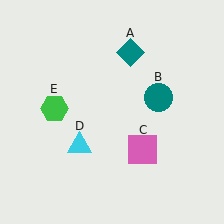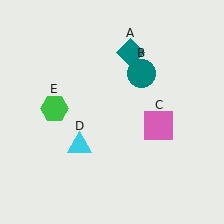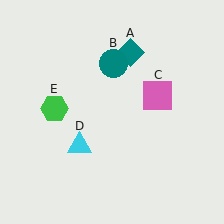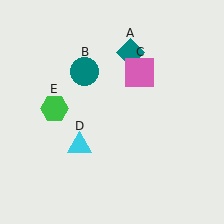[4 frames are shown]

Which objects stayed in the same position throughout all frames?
Teal diamond (object A) and cyan triangle (object D) and green hexagon (object E) remained stationary.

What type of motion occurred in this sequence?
The teal circle (object B), pink square (object C) rotated counterclockwise around the center of the scene.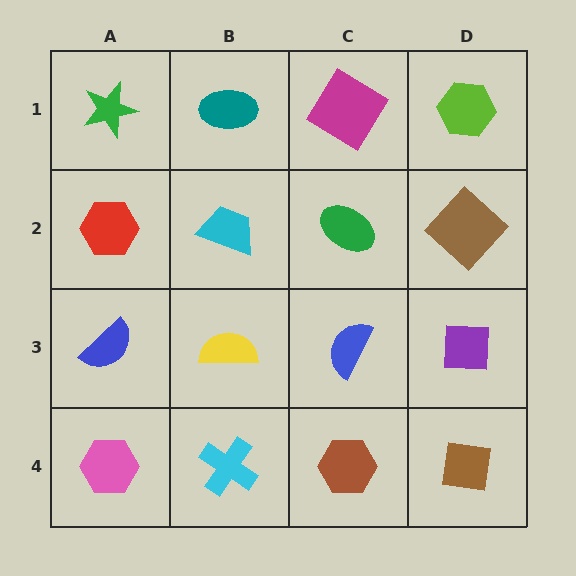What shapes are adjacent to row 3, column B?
A cyan trapezoid (row 2, column B), a cyan cross (row 4, column B), a blue semicircle (row 3, column A), a blue semicircle (row 3, column C).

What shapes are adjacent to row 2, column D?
A lime hexagon (row 1, column D), a purple square (row 3, column D), a green ellipse (row 2, column C).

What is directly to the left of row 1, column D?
A magenta diamond.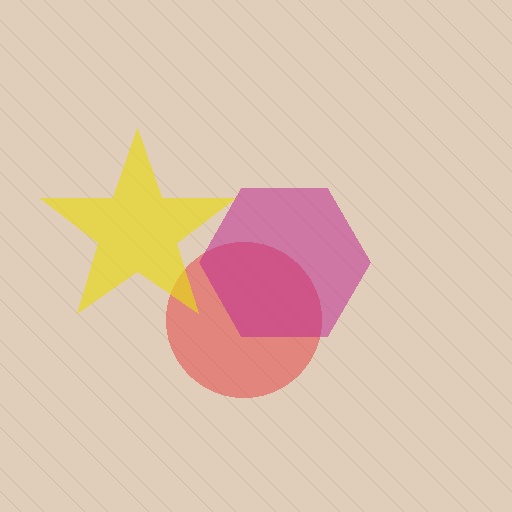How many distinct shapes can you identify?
There are 3 distinct shapes: a red circle, a yellow star, a magenta hexagon.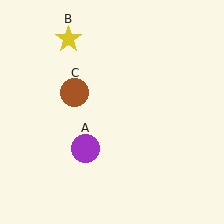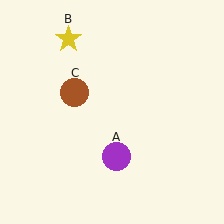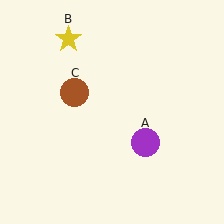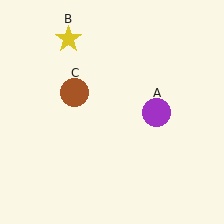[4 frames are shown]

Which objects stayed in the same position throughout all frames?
Yellow star (object B) and brown circle (object C) remained stationary.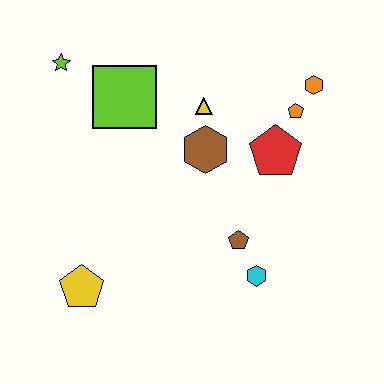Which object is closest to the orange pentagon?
The orange hexagon is closest to the orange pentagon.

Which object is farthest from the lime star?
The cyan hexagon is farthest from the lime star.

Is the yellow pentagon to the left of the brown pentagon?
Yes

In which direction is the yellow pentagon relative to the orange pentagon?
The yellow pentagon is to the left of the orange pentagon.